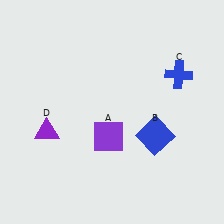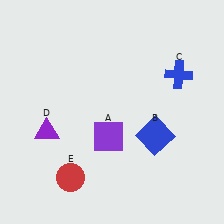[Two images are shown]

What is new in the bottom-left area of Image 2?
A red circle (E) was added in the bottom-left area of Image 2.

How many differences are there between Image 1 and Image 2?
There is 1 difference between the two images.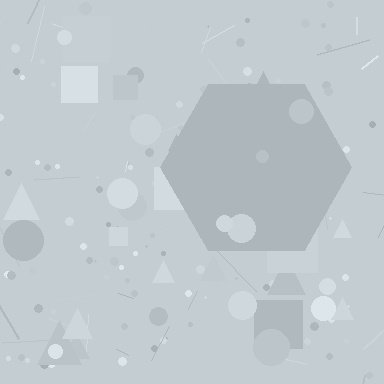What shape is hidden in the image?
A hexagon is hidden in the image.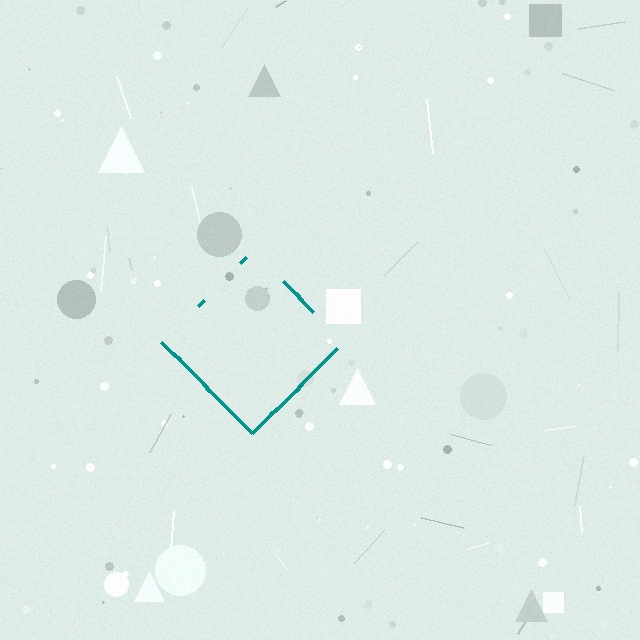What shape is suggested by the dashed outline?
The dashed outline suggests a diamond.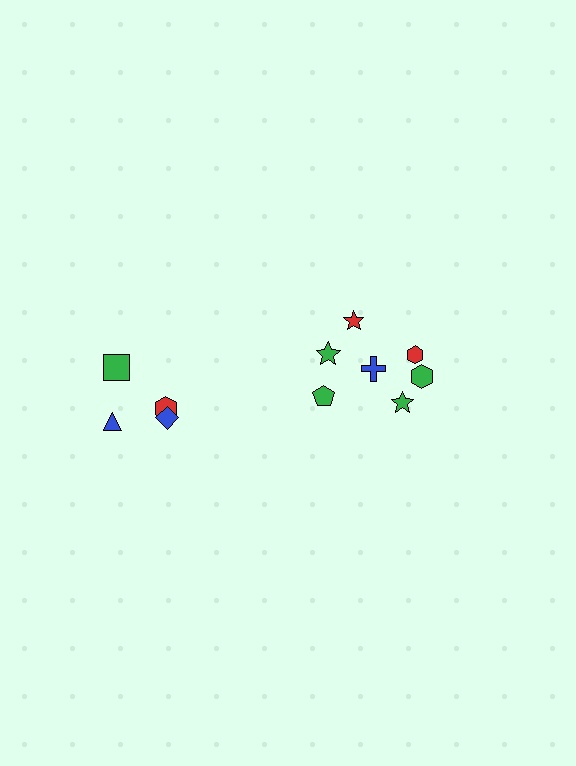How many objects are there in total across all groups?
There are 11 objects.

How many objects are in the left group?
There are 4 objects.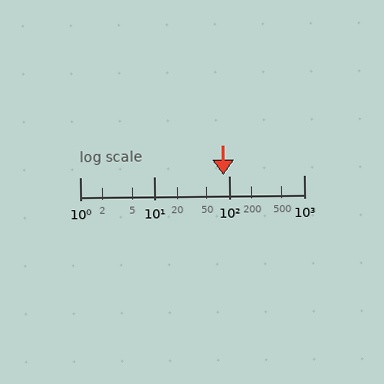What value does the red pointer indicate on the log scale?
The pointer indicates approximately 84.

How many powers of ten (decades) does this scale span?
The scale spans 3 decades, from 1 to 1000.